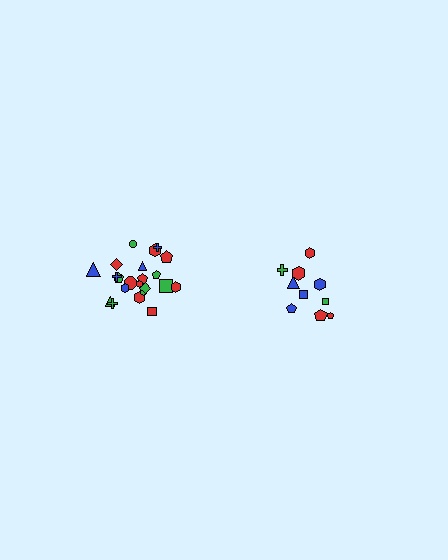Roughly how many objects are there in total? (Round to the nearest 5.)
Roughly 30 objects in total.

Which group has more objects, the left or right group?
The left group.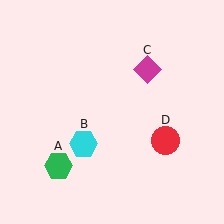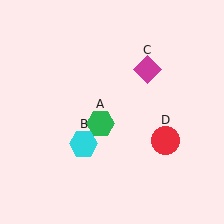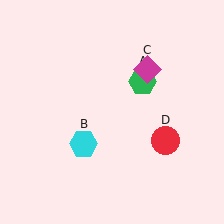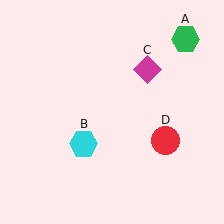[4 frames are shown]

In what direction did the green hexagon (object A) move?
The green hexagon (object A) moved up and to the right.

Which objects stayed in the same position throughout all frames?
Cyan hexagon (object B) and magenta diamond (object C) and red circle (object D) remained stationary.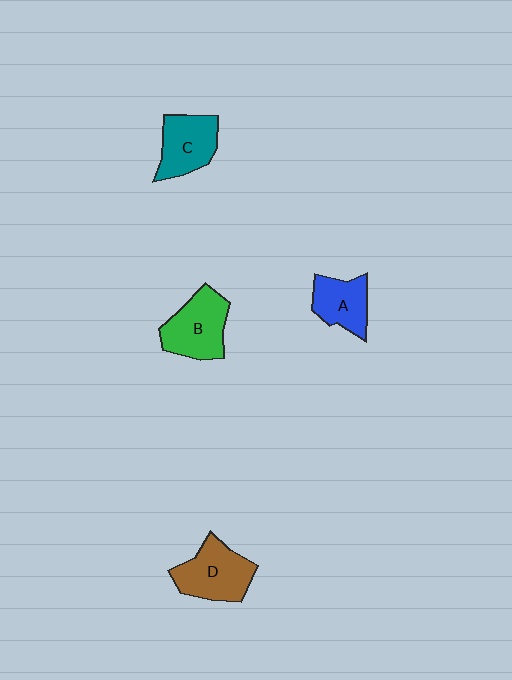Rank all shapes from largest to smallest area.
From largest to smallest: D (brown), B (green), C (teal), A (blue).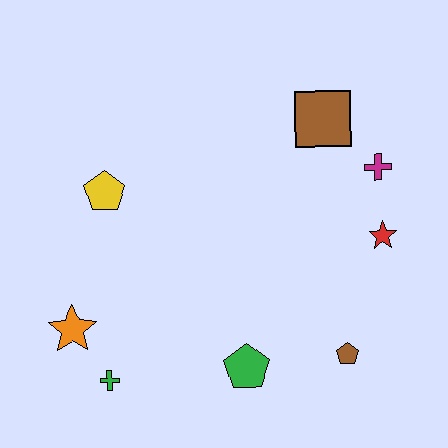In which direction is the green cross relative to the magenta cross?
The green cross is to the left of the magenta cross.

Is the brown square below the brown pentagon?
No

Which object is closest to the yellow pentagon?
The orange star is closest to the yellow pentagon.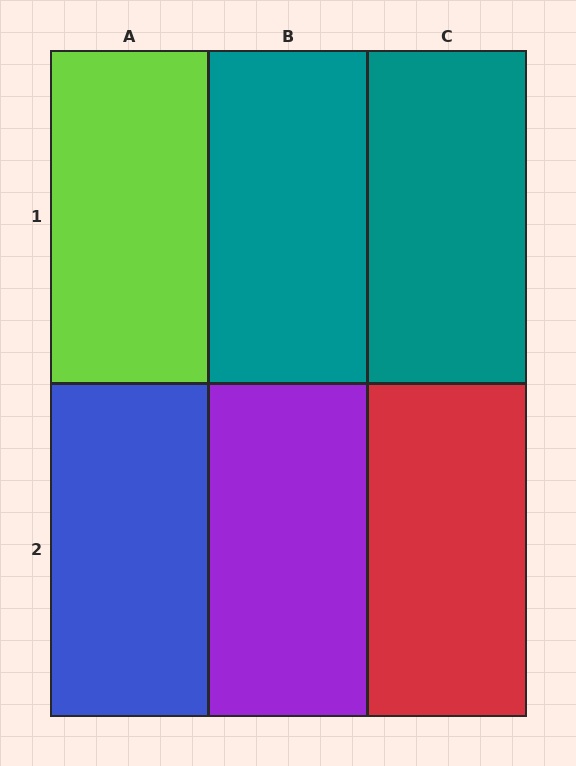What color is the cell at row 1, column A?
Lime.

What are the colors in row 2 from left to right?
Blue, purple, red.